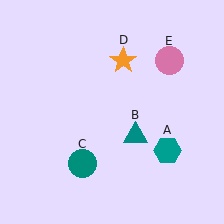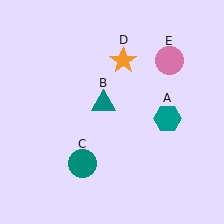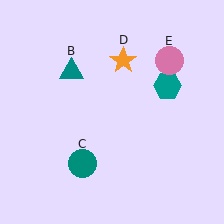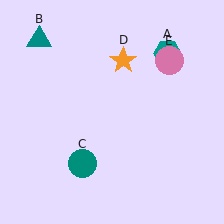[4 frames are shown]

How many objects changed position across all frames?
2 objects changed position: teal hexagon (object A), teal triangle (object B).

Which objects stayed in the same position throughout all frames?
Teal circle (object C) and orange star (object D) and pink circle (object E) remained stationary.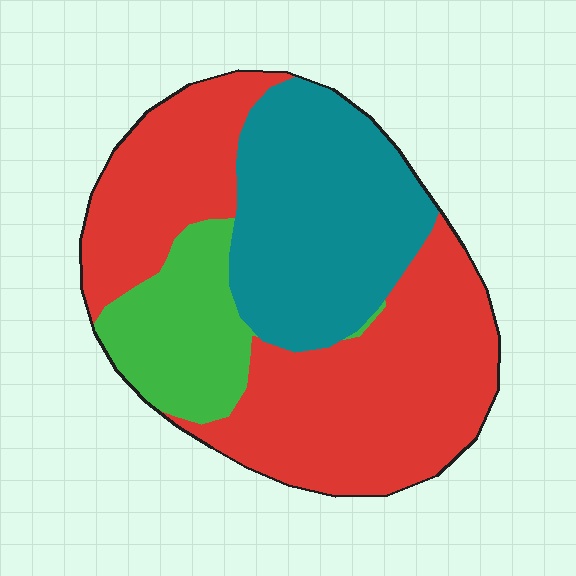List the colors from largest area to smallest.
From largest to smallest: red, teal, green.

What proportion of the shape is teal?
Teal takes up about one third (1/3) of the shape.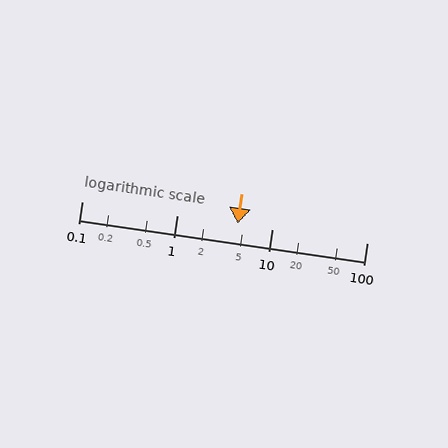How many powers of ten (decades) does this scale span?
The scale spans 3 decades, from 0.1 to 100.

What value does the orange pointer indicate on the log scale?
The pointer indicates approximately 4.4.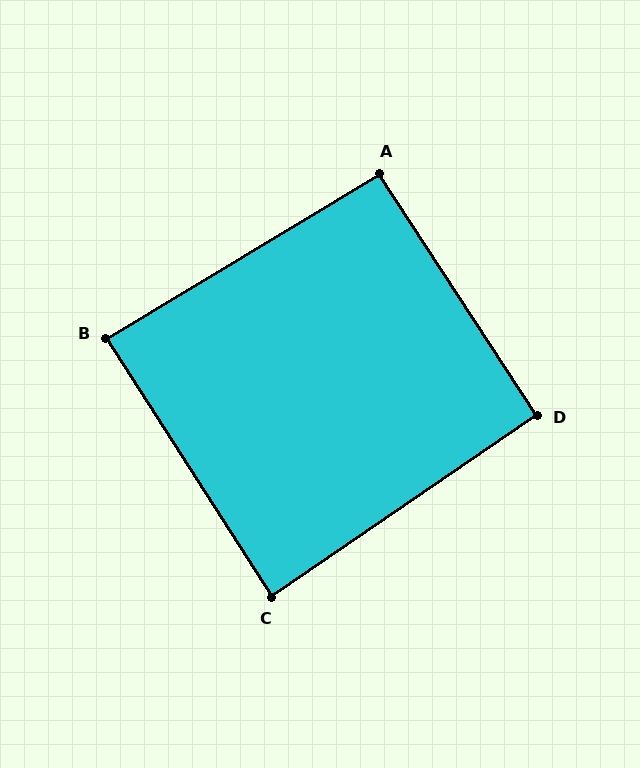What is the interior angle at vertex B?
Approximately 88 degrees (approximately right).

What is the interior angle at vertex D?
Approximately 92 degrees (approximately right).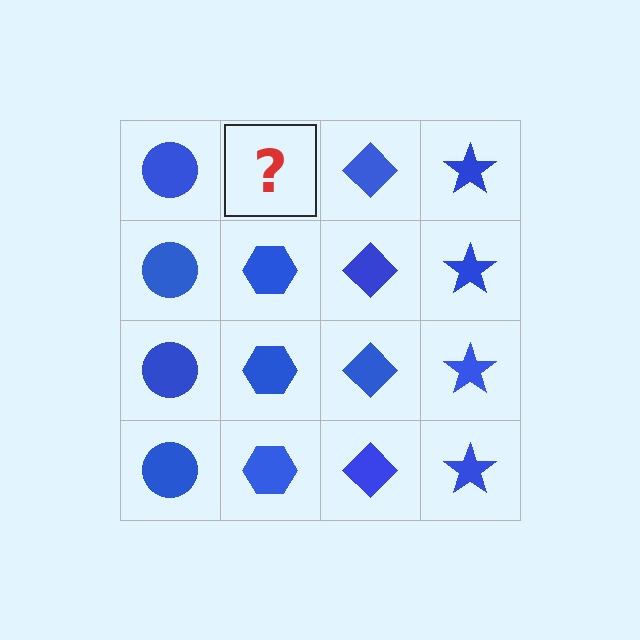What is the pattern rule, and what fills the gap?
The rule is that each column has a consistent shape. The gap should be filled with a blue hexagon.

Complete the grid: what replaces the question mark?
The question mark should be replaced with a blue hexagon.